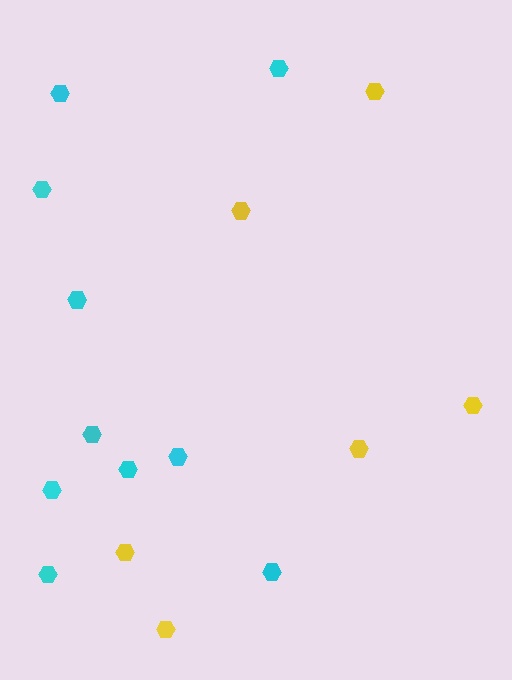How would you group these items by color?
There are 2 groups: one group of yellow hexagons (6) and one group of cyan hexagons (10).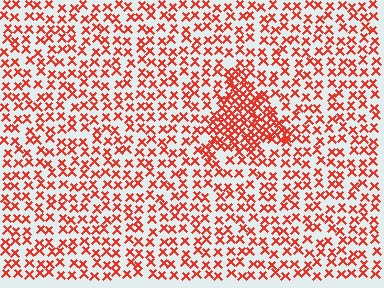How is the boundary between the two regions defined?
The boundary is defined by a change in element density (approximately 2.2x ratio). All elements are the same color, size, and shape.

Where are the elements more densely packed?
The elements are more densely packed inside the triangle boundary.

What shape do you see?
I see a triangle.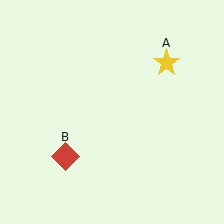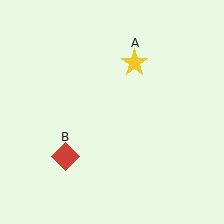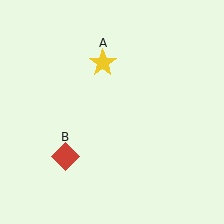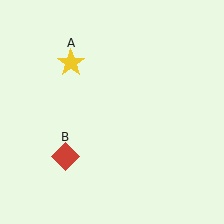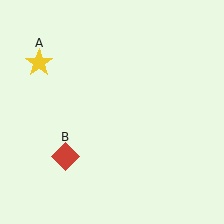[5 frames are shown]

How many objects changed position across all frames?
1 object changed position: yellow star (object A).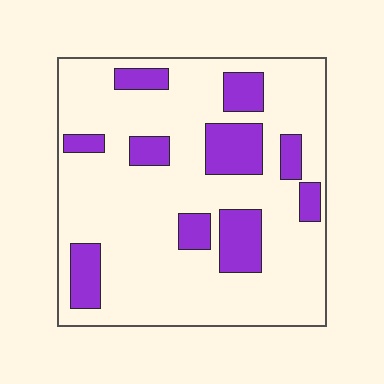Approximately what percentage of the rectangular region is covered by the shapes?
Approximately 20%.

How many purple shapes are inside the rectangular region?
10.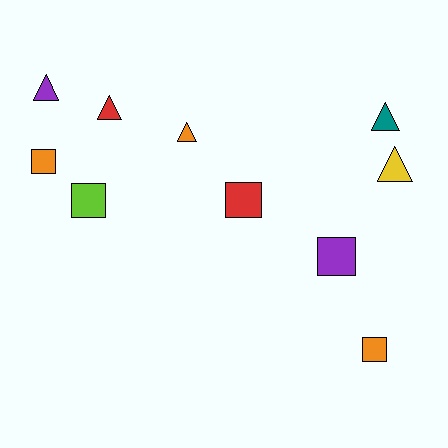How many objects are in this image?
There are 10 objects.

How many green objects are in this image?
There are no green objects.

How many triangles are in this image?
There are 5 triangles.